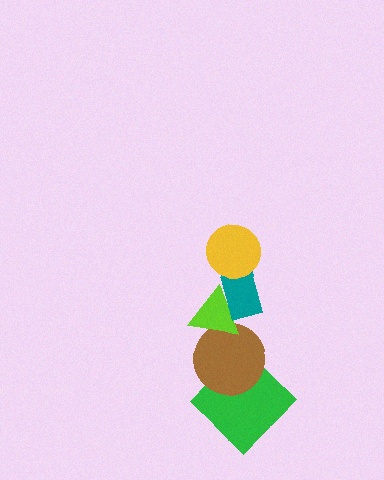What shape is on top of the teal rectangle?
The yellow circle is on top of the teal rectangle.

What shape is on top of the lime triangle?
The teal rectangle is on top of the lime triangle.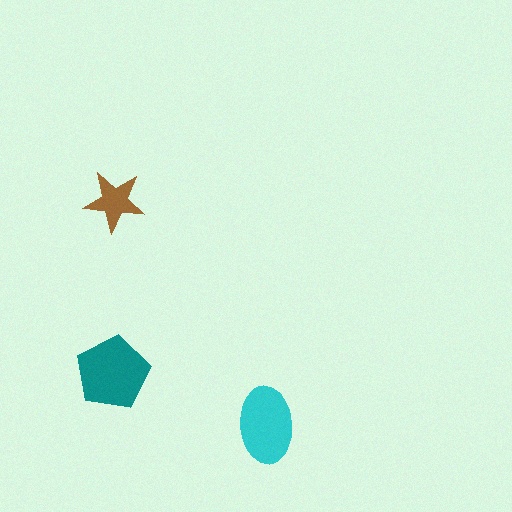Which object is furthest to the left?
The teal pentagon is leftmost.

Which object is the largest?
The teal pentagon.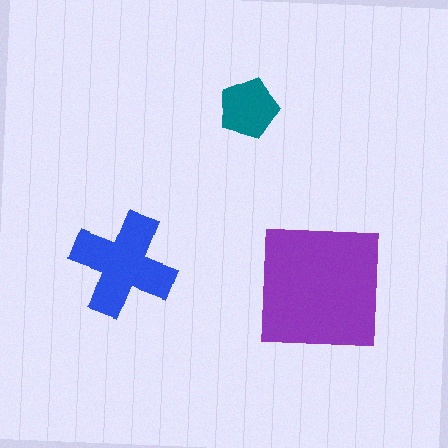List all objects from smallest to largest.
The teal pentagon, the blue cross, the purple square.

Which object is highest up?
The teal pentagon is topmost.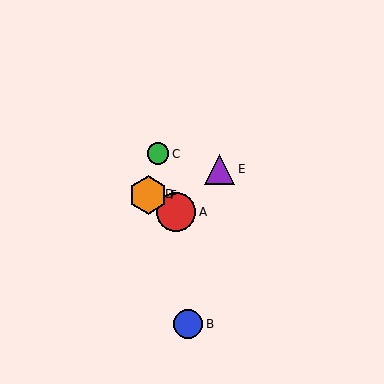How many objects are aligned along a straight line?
3 objects (A, D, F) are aligned along a straight line.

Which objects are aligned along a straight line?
Objects A, D, F are aligned along a straight line.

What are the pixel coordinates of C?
Object C is at (158, 154).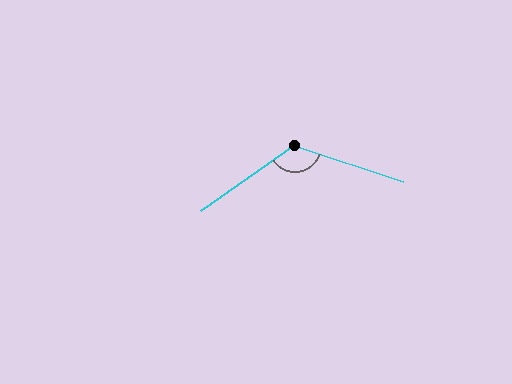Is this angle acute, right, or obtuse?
It is obtuse.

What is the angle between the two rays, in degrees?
Approximately 127 degrees.